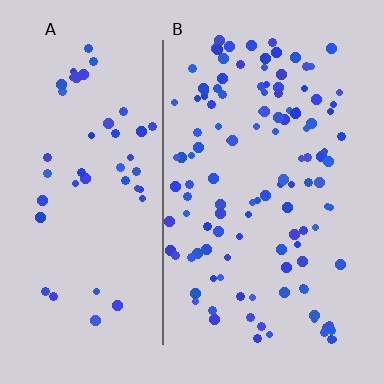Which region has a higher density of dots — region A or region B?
B (the right).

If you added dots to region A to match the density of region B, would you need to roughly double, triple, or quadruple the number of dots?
Approximately double.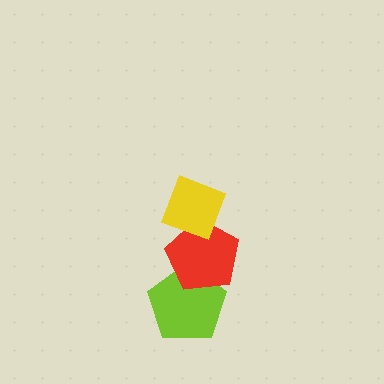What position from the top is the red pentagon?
The red pentagon is 2nd from the top.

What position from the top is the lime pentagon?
The lime pentagon is 3rd from the top.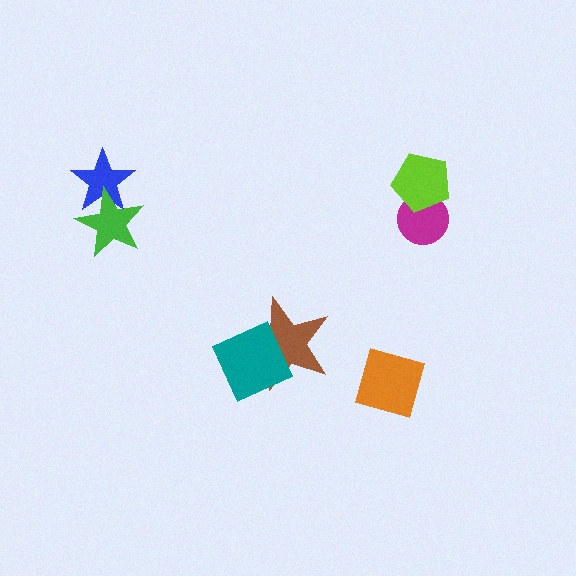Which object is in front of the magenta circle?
The lime pentagon is in front of the magenta circle.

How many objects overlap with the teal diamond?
1 object overlaps with the teal diamond.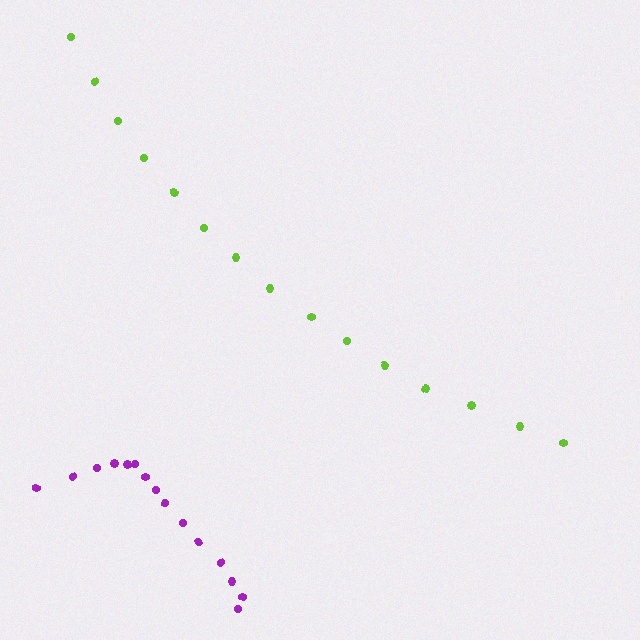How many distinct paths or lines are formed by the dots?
There are 2 distinct paths.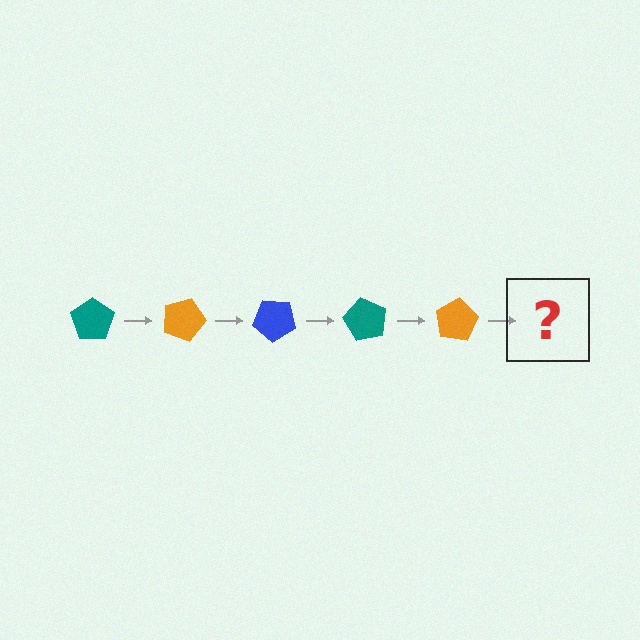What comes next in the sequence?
The next element should be a blue pentagon, rotated 100 degrees from the start.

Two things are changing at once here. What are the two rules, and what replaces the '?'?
The two rules are that it rotates 20 degrees each step and the color cycles through teal, orange, and blue. The '?' should be a blue pentagon, rotated 100 degrees from the start.